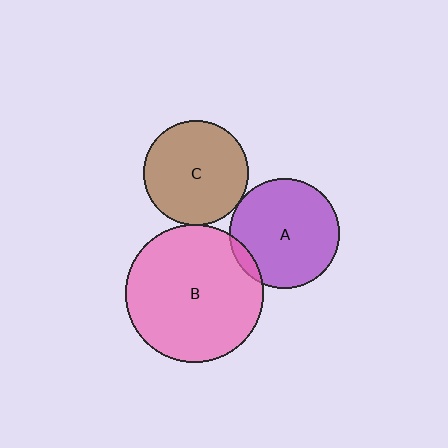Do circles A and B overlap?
Yes.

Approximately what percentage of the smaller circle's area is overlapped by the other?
Approximately 5%.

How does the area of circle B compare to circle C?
Approximately 1.7 times.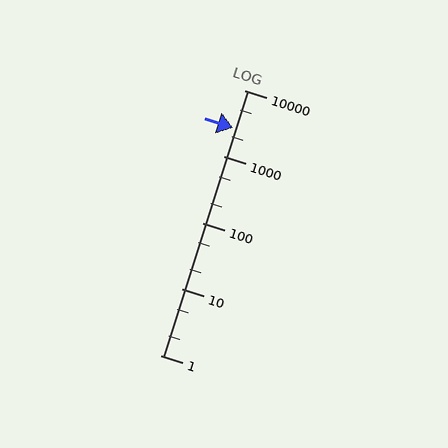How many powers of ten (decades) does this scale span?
The scale spans 4 decades, from 1 to 10000.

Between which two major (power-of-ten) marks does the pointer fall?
The pointer is between 1000 and 10000.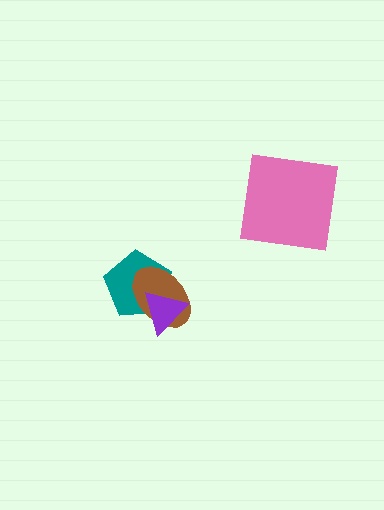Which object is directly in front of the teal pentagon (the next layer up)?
The brown ellipse is directly in front of the teal pentagon.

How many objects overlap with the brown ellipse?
2 objects overlap with the brown ellipse.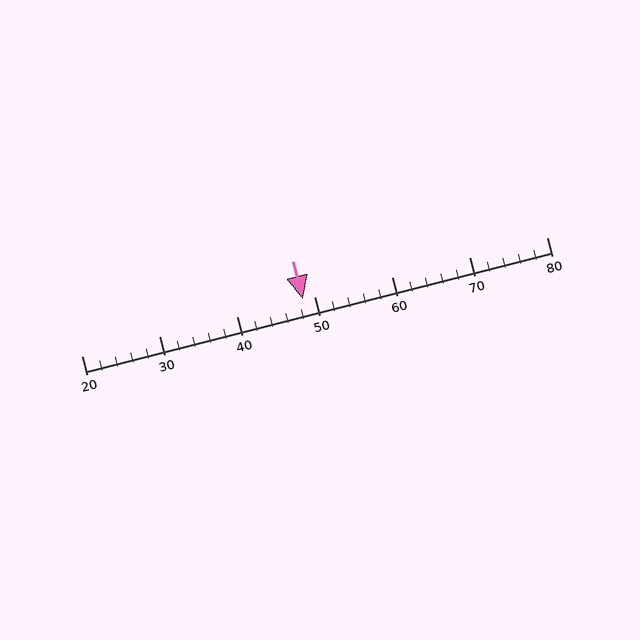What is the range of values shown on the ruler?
The ruler shows values from 20 to 80.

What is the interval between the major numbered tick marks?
The major tick marks are spaced 10 units apart.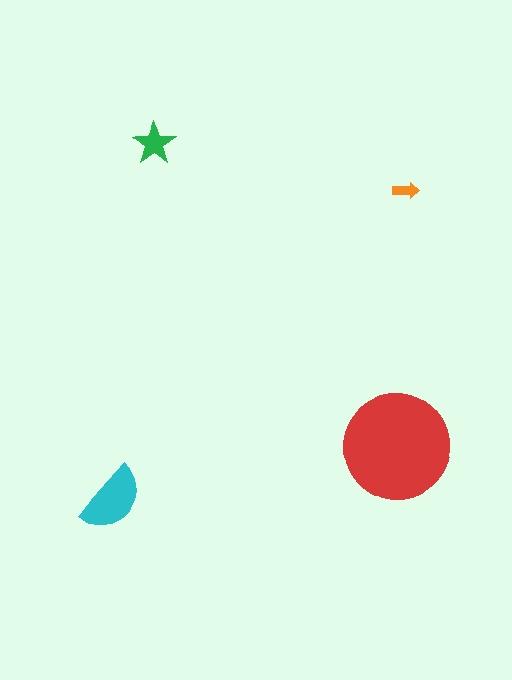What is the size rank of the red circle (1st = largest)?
1st.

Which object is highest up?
The green star is topmost.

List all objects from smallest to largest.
The orange arrow, the green star, the cyan semicircle, the red circle.